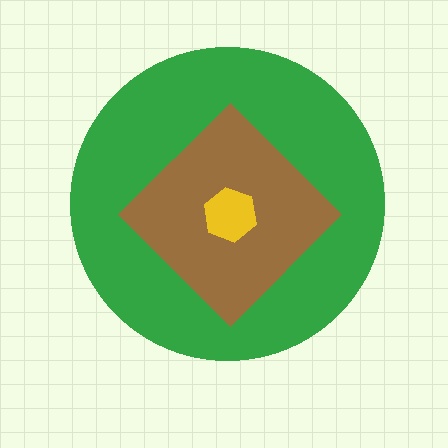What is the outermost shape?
The green circle.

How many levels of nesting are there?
3.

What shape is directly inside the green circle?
The brown diamond.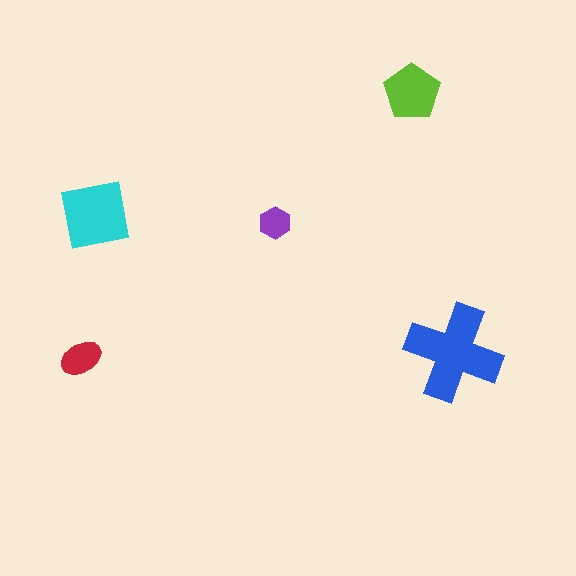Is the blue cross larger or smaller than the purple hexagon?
Larger.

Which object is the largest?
The blue cross.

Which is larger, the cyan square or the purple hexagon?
The cyan square.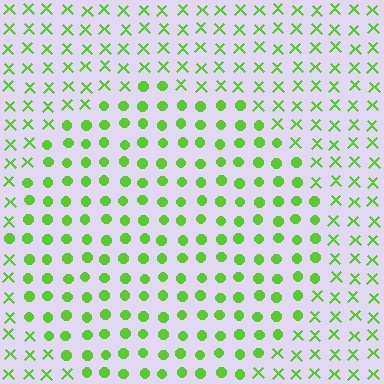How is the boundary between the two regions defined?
The boundary is defined by a change in element shape: circles inside vs. X marks outside. All elements share the same color and spacing.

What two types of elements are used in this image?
The image uses circles inside the circle region and X marks outside it.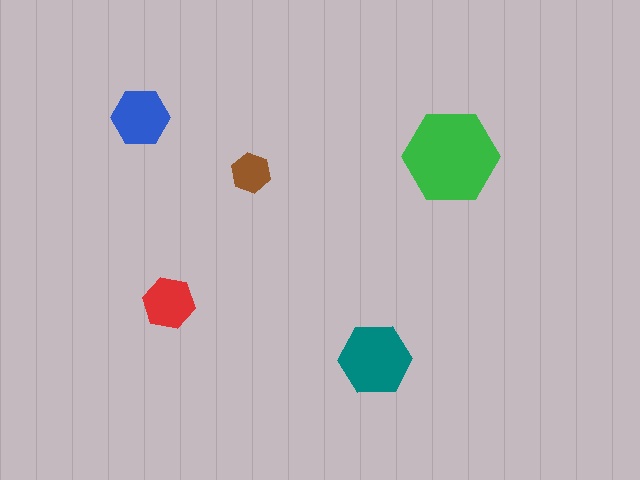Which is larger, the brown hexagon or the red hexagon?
The red one.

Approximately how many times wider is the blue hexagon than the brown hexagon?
About 1.5 times wider.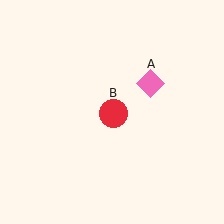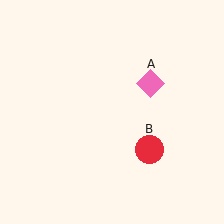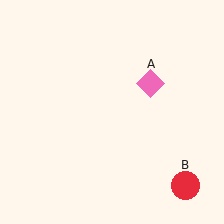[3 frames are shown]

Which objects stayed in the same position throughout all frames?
Pink diamond (object A) remained stationary.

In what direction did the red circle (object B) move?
The red circle (object B) moved down and to the right.